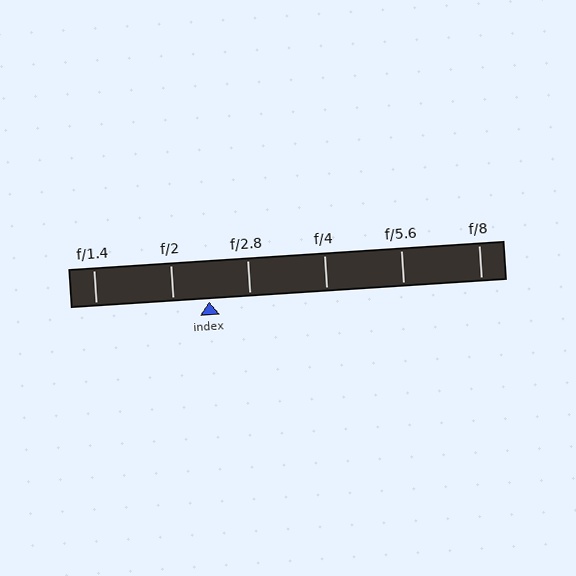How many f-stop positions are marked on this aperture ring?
There are 6 f-stop positions marked.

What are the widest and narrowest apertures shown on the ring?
The widest aperture shown is f/1.4 and the narrowest is f/8.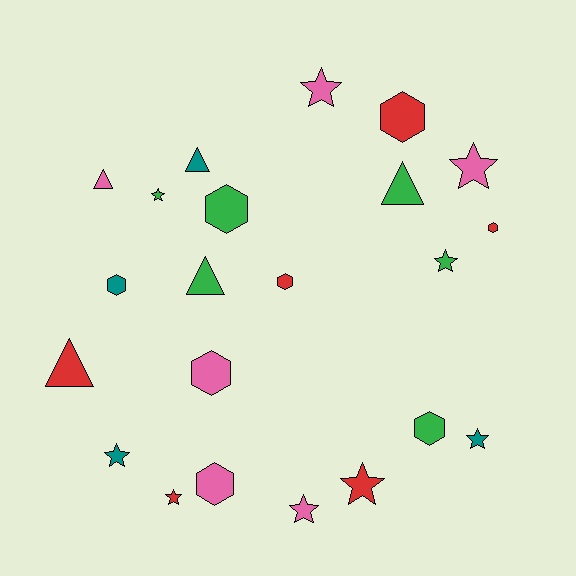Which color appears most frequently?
Pink, with 6 objects.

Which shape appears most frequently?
Star, with 9 objects.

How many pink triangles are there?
There is 1 pink triangle.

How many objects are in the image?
There are 22 objects.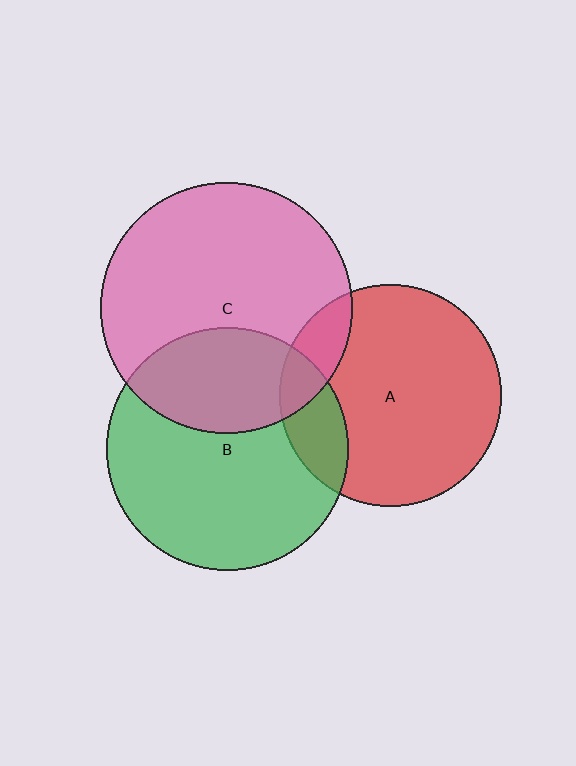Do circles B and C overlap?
Yes.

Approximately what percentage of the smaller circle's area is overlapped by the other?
Approximately 35%.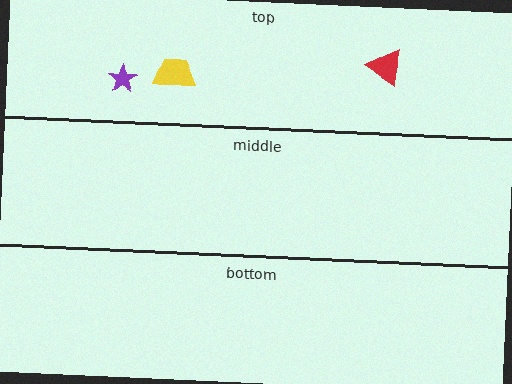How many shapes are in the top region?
3.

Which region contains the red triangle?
The top region.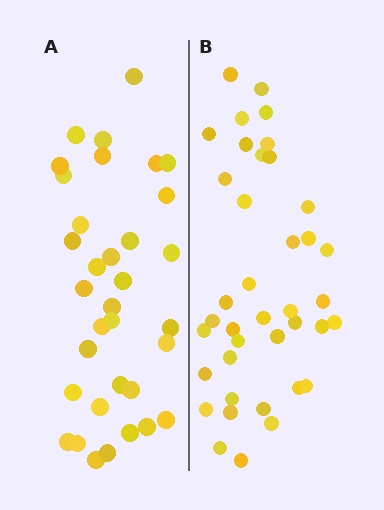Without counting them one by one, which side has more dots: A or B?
Region B (the right region) has more dots.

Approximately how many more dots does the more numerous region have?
Region B has about 5 more dots than region A.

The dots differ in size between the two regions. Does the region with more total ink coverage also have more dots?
No. Region A has more total ink coverage because its dots are larger, but region B actually contains more individual dots. Total area can be misleading — the number of items is what matters here.